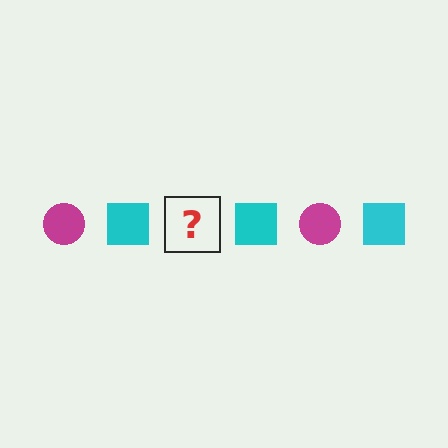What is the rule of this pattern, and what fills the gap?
The rule is that the pattern alternates between magenta circle and cyan square. The gap should be filled with a magenta circle.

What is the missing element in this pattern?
The missing element is a magenta circle.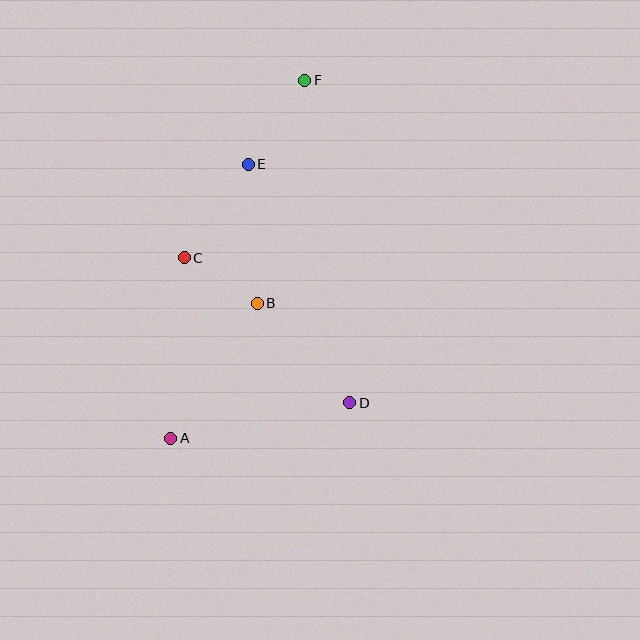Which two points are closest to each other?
Points B and C are closest to each other.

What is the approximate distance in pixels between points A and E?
The distance between A and E is approximately 285 pixels.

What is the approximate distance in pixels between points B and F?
The distance between B and F is approximately 228 pixels.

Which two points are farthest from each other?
Points A and F are farthest from each other.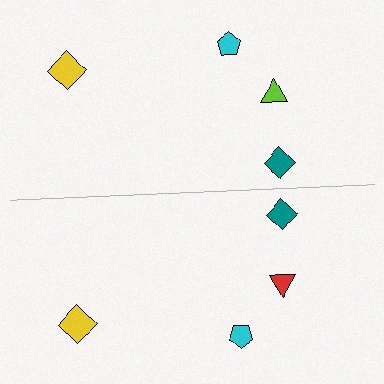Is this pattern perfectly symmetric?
No, the pattern is not perfectly symmetric. The red triangle on the bottom side breaks the symmetry — its mirror counterpart is lime.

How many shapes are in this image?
There are 8 shapes in this image.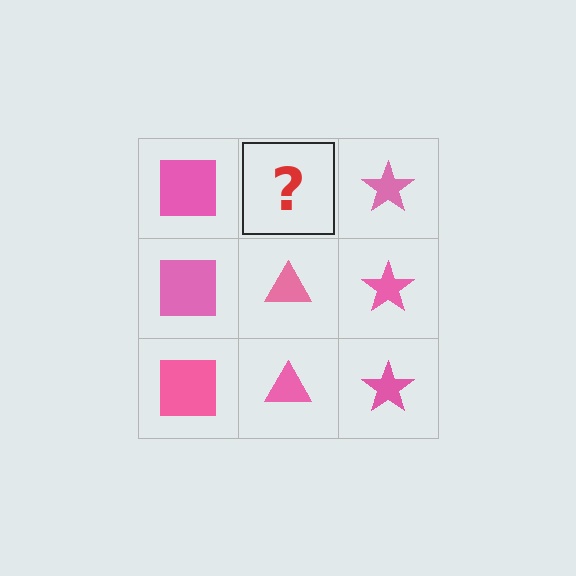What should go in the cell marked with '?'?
The missing cell should contain a pink triangle.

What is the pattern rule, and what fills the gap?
The rule is that each column has a consistent shape. The gap should be filled with a pink triangle.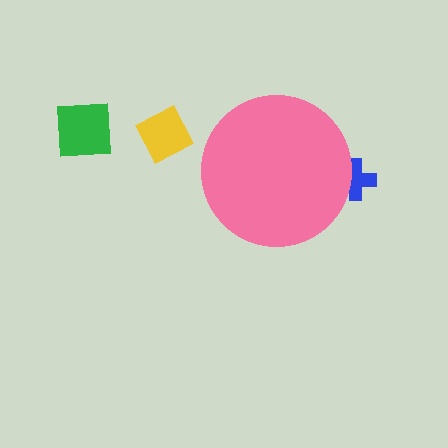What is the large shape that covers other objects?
A pink circle.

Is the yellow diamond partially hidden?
No, the yellow diamond is fully visible.